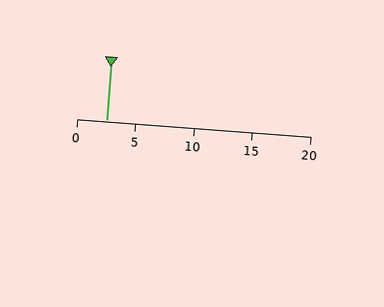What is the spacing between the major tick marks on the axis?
The major ticks are spaced 5 apart.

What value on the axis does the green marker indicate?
The marker indicates approximately 2.5.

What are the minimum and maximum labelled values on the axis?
The axis runs from 0 to 20.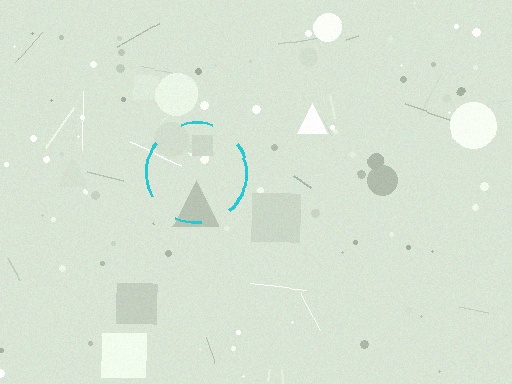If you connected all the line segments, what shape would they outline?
They would outline a circle.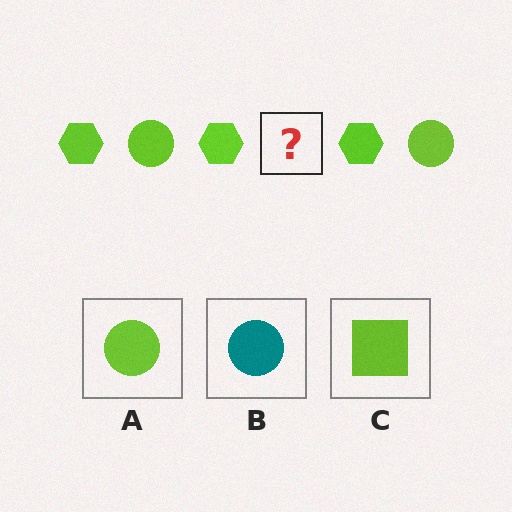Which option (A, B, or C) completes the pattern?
A.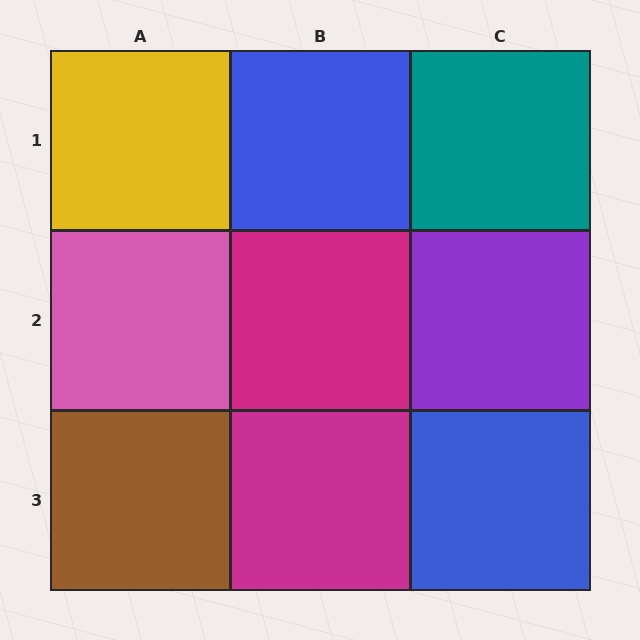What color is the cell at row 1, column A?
Yellow.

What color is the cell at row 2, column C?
Purple.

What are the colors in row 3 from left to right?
Brown, magenta, blue.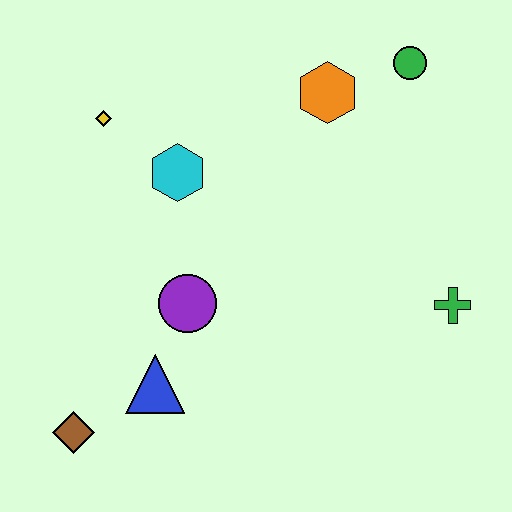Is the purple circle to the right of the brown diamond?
Yes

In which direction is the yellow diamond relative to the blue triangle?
The yellow diamond is above the blue triangle.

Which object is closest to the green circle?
The orange hexagon is closest to the green circle.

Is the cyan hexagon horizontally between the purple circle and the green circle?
No